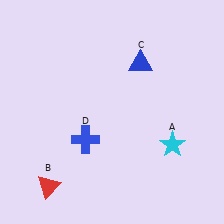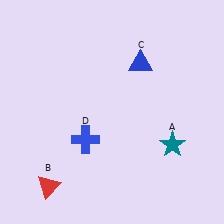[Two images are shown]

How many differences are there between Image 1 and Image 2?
There is 1 difference between the two images.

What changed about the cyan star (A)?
In Image 1, A is cyan. In Image 2, it changed to teal.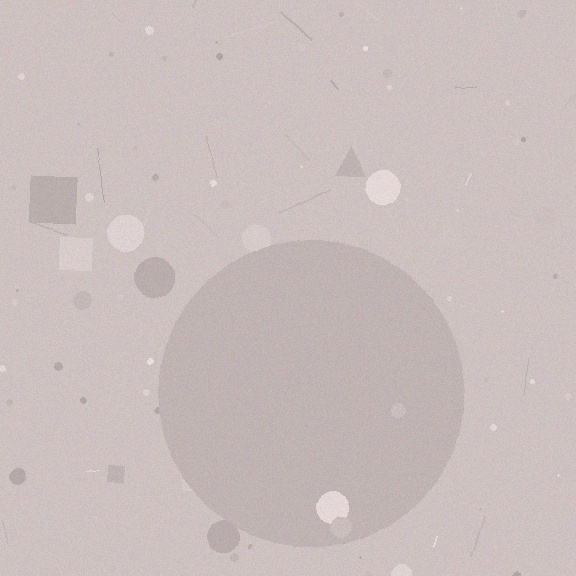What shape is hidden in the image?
A circle is hidden in the image.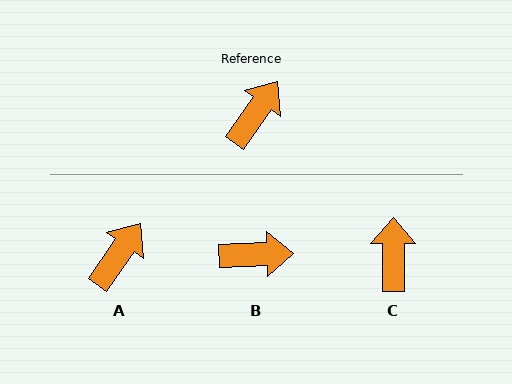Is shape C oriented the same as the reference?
No, it is off by about 35 degrees.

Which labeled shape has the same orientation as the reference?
A.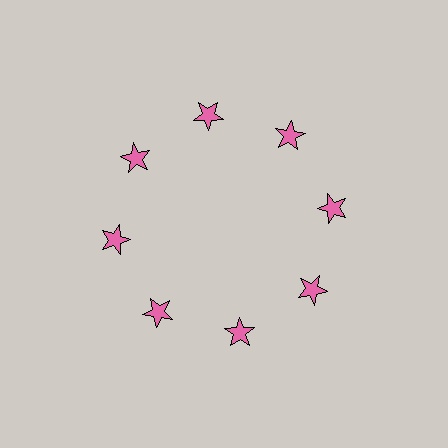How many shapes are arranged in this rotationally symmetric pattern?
There are 8 shapes, arranged in 8 groups of 1.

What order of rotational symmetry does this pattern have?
This pattern has 8-fold rotational symmetry.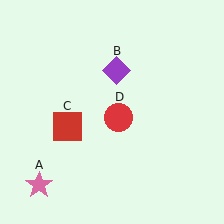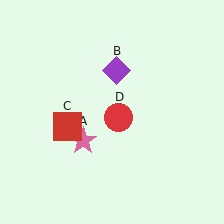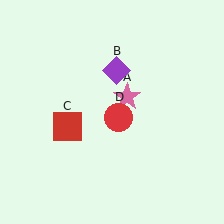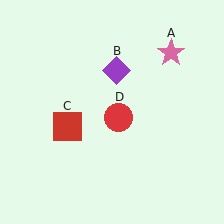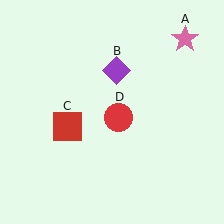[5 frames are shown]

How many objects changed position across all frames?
1 object changed position: pink star (object A).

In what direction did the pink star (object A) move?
The pink star (object A) moved up and to the right.